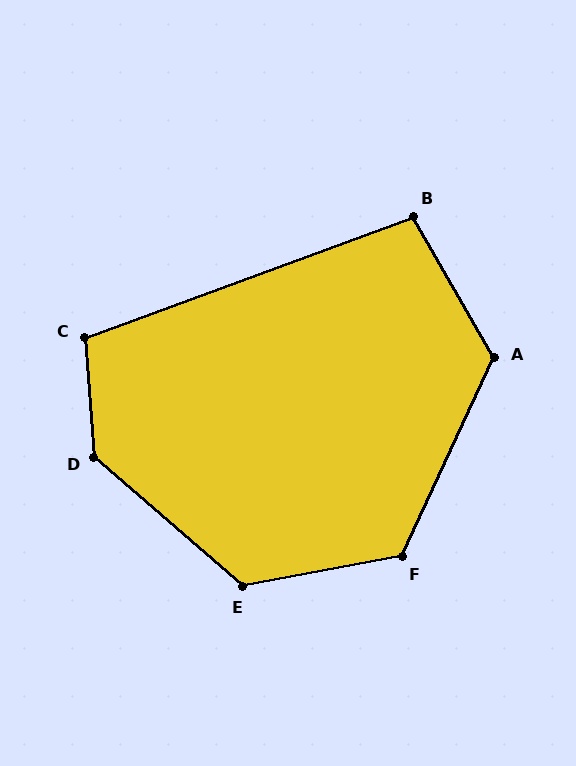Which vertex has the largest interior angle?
D, at approximately 135 degrees.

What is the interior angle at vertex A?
Approximately 125 degrees (obtuse).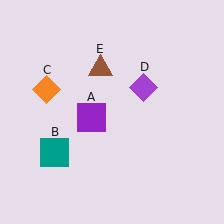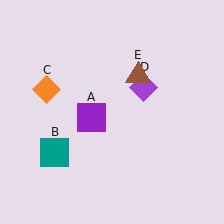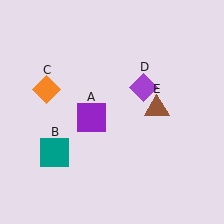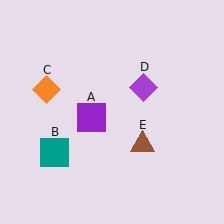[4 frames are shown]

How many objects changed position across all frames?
1 object changed position: brown triangle (object E).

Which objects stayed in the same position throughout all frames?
Purple square (object A) and teal square (object B) and orange diamond (object C) and purple diamond (object D) remained stationary.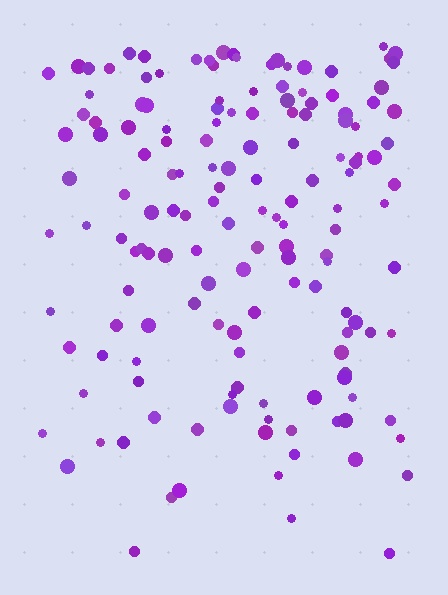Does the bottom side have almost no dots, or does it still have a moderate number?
Still a moderate number, just noticeably fewer than the top.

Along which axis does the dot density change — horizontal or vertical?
Vertical.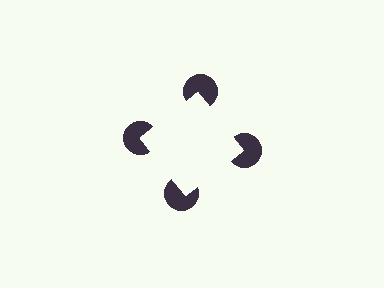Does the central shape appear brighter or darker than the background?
It typically appears slightly brighter than the background, even though no actual brightness change is drawn.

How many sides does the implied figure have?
4 sides.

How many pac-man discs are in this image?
There are 4 — one at each vertex of the illusory square.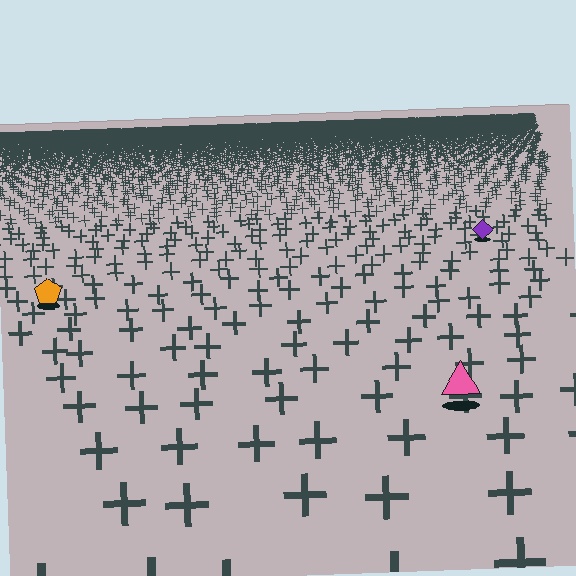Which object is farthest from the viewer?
The purple diamond is farthest from the viewer. It appears smaller and the ground texture around it is denser.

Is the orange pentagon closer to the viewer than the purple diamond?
Yes. The orange pentagon is closer — you can tell from the texture gradient: the ground texture is coarser near it.